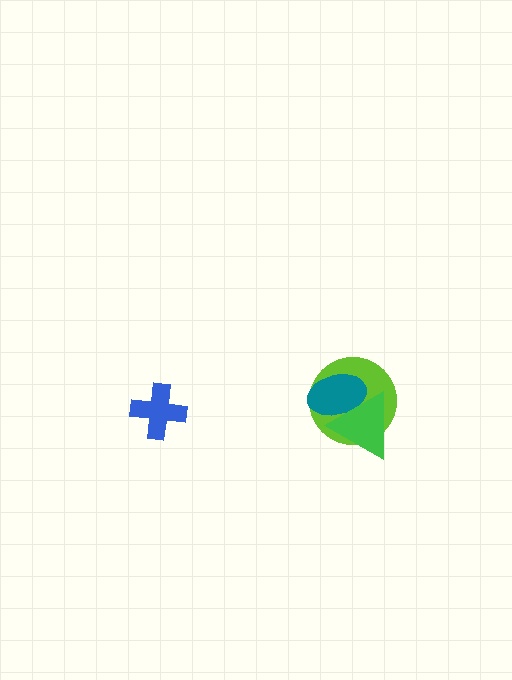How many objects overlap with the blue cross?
0 objects overlap with the blue cross.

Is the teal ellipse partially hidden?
Yes, it is partially covered by another shape.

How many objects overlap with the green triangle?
2 objects overlap with the green triangle.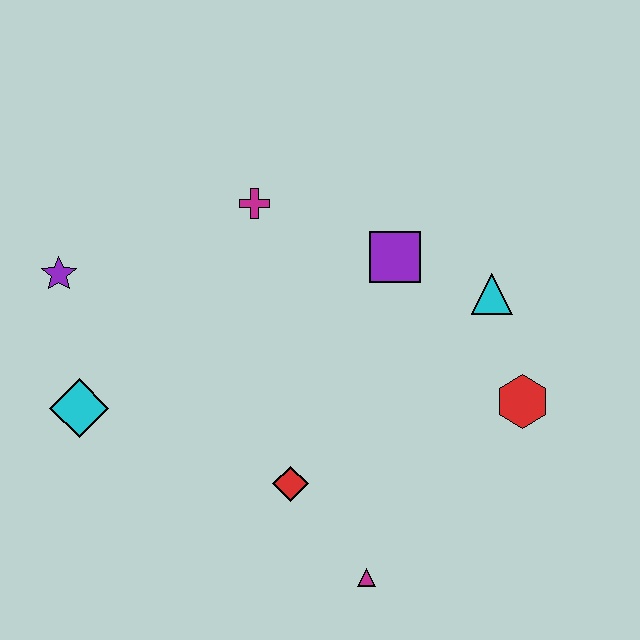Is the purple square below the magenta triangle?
No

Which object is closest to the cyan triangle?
The purple square is closest to the cyan triangle.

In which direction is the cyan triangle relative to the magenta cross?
The cyan triangle is to the right of the magenta cross.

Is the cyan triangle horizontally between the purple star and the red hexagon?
Yes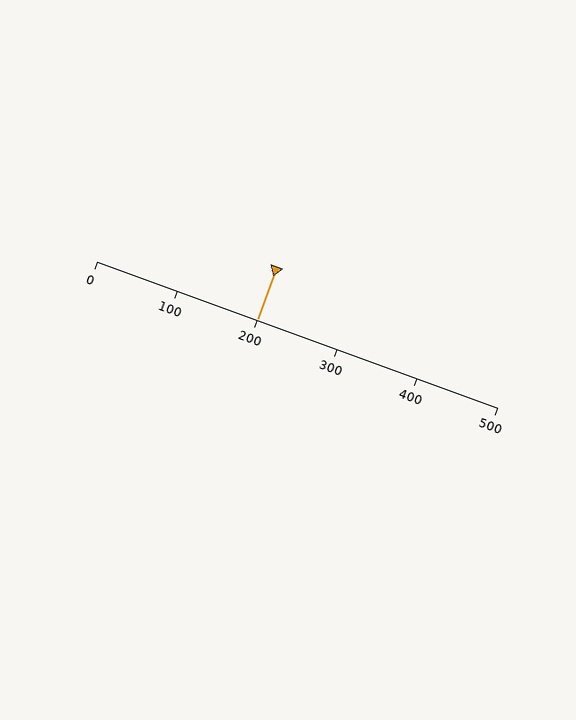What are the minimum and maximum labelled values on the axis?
The axis runs from 0 to 500.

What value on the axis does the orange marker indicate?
The marker indicates approximately 200.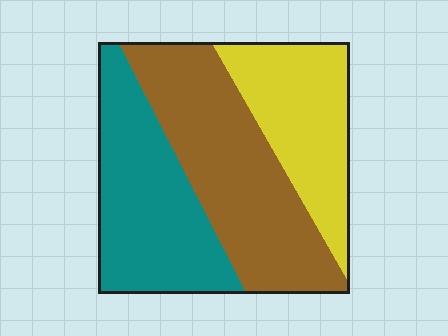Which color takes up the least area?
Yellow, at roughly 25%.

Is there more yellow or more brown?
Brown.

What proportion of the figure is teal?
Teal covers around 35% of the figure.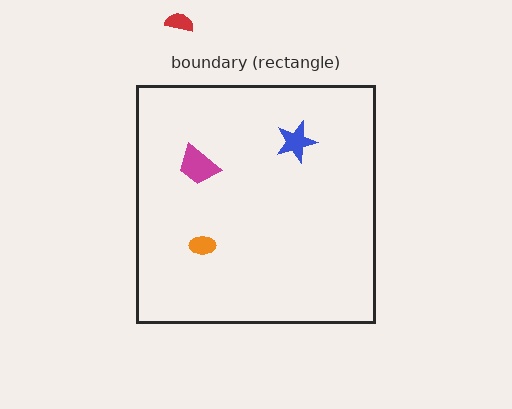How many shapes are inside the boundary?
3 inside, 1 outside.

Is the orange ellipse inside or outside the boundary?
Inside.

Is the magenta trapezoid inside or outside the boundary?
Inside.